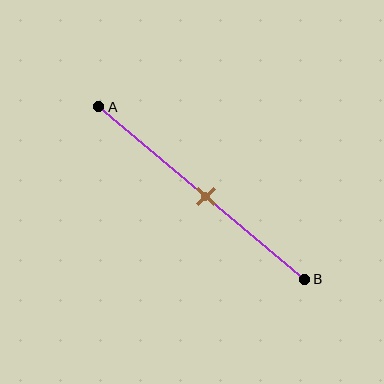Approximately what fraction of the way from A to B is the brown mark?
The brown mark is approximately 50% of the way from A to B.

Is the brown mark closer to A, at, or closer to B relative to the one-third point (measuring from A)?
The brown mark is closer to point B than the one-third point of segment AB.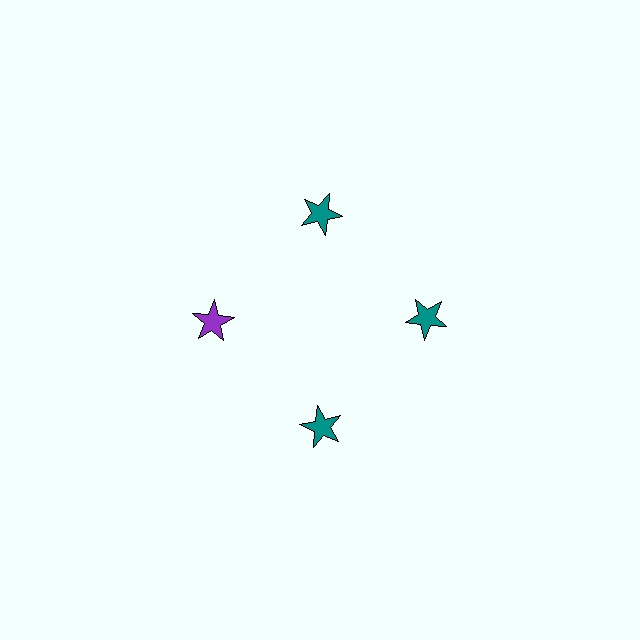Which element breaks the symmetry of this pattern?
The purple star at roughly the 9 o'clock position breaks the symmetry. All other shapes are teal stars.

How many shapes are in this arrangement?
There are 4 shapes arranged in a ring pattern.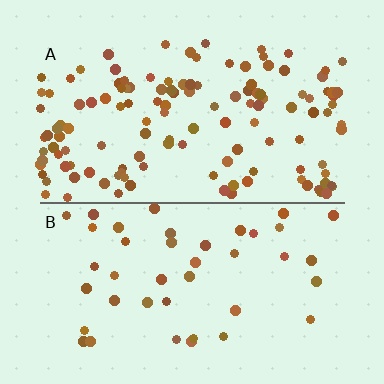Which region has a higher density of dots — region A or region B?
A (the top).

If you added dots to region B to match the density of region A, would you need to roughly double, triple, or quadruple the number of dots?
Approximately triple.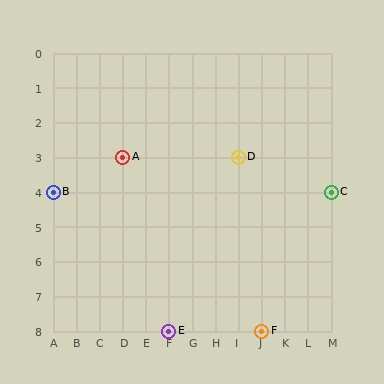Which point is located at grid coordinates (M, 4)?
Point C is at (M, 4).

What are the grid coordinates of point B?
Point B is at grid coordinates (A, 4).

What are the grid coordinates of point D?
Point D is at grid coordinates (I, 3).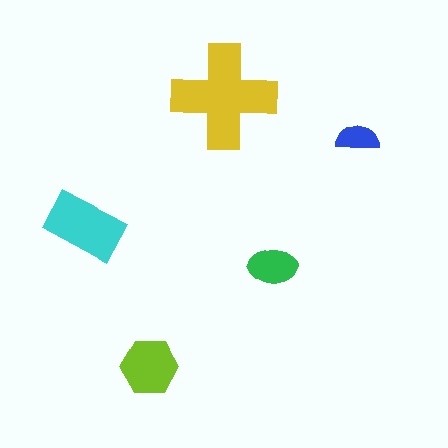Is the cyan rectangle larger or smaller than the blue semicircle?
Larger.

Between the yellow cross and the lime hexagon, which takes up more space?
The yellow cross.